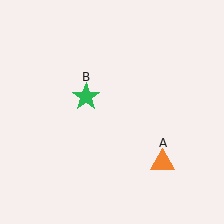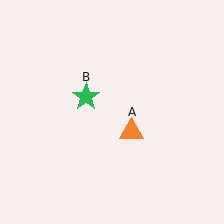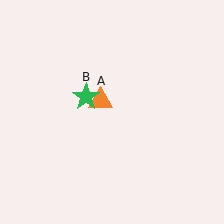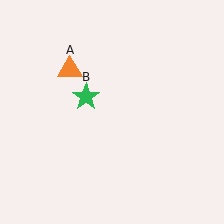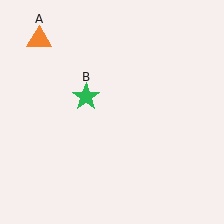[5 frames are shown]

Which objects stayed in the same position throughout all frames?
Green star (object B) remained stationary.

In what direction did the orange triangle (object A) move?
The orange triangle (object A) moved up and to the left.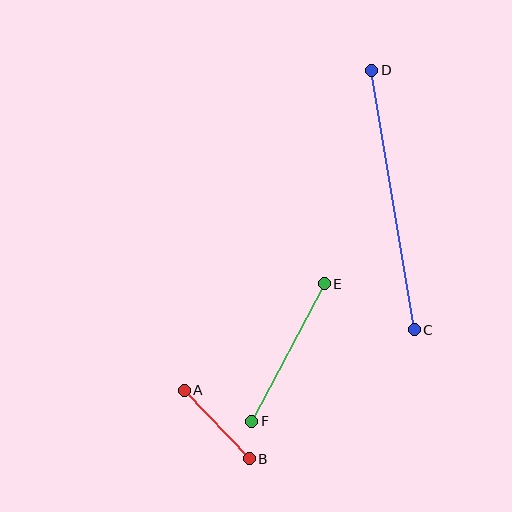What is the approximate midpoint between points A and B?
The midpoint is at approximately (217, 424) pixels.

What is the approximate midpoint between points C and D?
The midpoint is at approximately (393, 200) pixels.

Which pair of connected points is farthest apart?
Points C and D are farthest apart.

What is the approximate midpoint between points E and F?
The midpoint is at approximately (288, 352) pixels.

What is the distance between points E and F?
The distance is approximately 155 pixels.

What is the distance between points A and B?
The distance is approximately 94 pixels.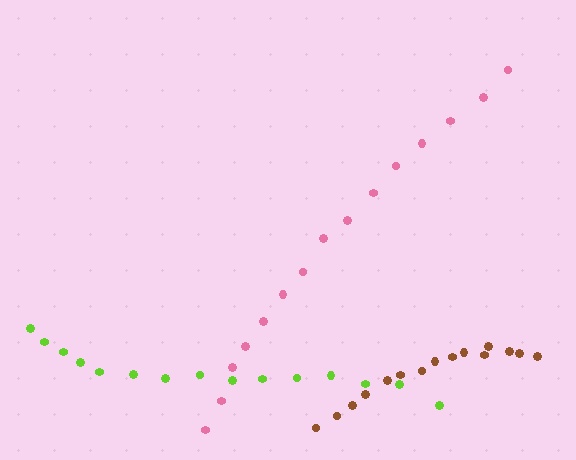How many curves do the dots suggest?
There are 3 distinct paths.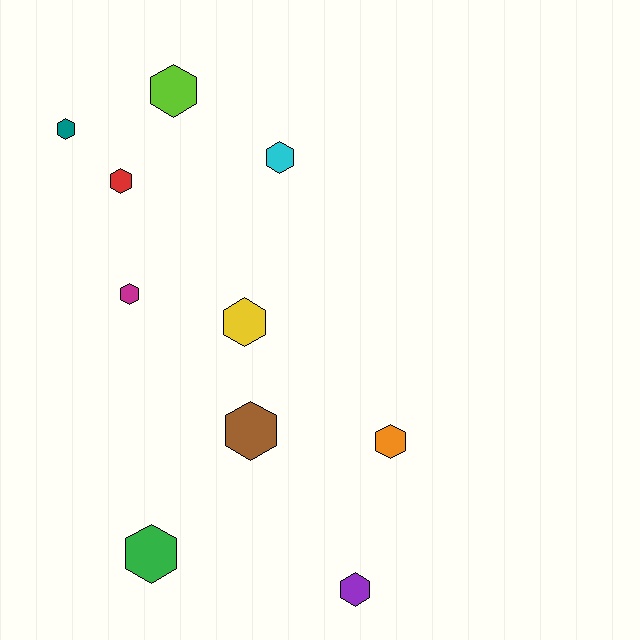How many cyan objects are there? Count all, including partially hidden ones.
There is 1 cyan object.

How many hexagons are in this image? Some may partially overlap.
There are 10 hexagons.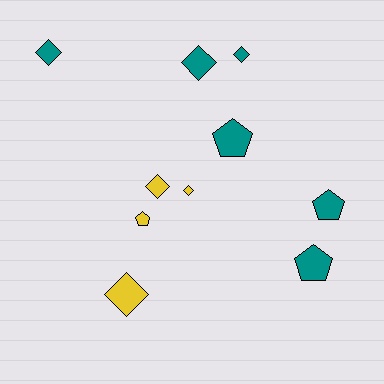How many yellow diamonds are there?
There are 3 yellow diamonds.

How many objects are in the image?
There are 10 objects.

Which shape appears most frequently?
Diamond, with 6 objects.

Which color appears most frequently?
Teal, with 6 objects.